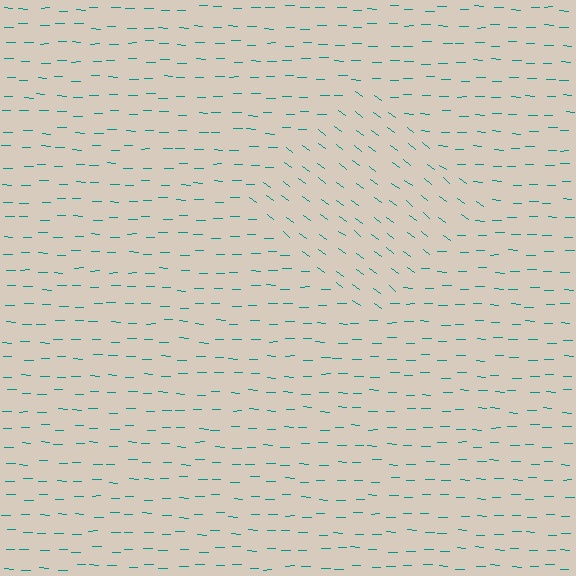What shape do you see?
I see a diamond.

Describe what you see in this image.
The image is filled with small teal line segments. A diamond region in the image has lines oriented differently from the surrounding lines, creating a visible texture boundary.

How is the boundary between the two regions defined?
The boundary is defined purely by a change in line orientation (approximately 35 degrees difference). All lines are the same color and thickness.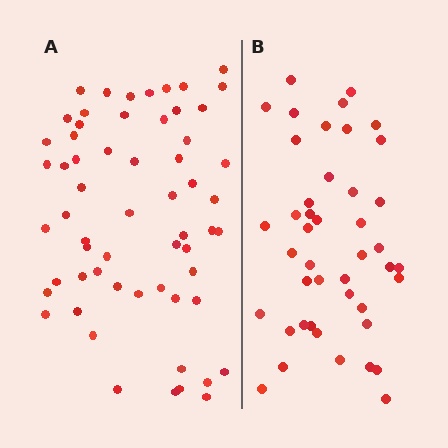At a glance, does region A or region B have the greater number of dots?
Region A (the left region) has more dots.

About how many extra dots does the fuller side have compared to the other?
Region A has approximately 15 more dots than region B.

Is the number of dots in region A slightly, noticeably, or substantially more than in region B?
Region A has noticeably more, but not dramatically so. The ratio is roughly 1.4 to 1.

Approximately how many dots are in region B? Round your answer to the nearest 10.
About 40 dots. (The exact count is 44, which rounds to 40.)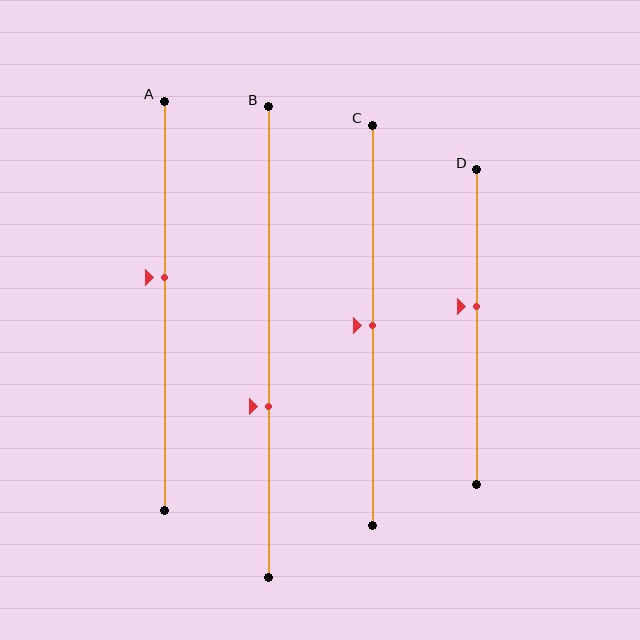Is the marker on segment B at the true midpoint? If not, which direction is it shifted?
No, the marker on segment B is shifted downward by about 14% of the segment length.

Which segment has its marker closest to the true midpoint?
Segment C has its marker closest to the true midpoint.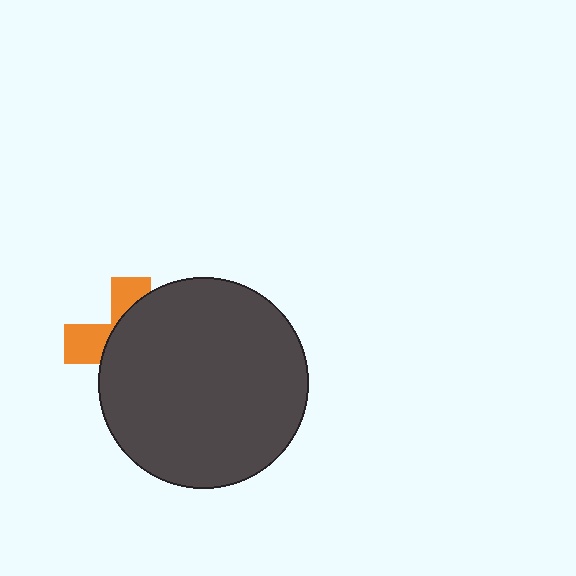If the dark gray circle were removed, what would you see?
You would see the complete orange cross.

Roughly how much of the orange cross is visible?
A small part of it is visible (roughly 32%).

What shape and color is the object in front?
The object in front is a dark gray circle.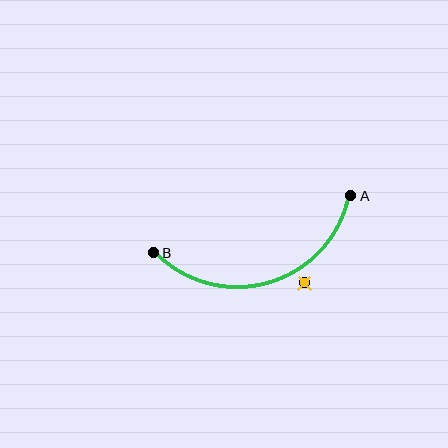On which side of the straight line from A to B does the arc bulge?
The arc bulges below the straight line connecting A and B.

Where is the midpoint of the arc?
The arc midpoint is the point on the curve farthest from the straight line joining A and B. It sits below that line.